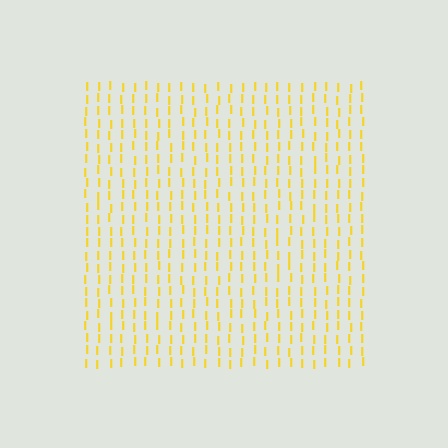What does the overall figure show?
The overall figure shows a square.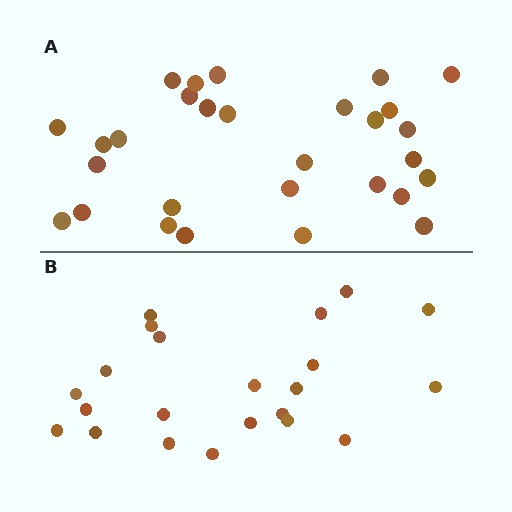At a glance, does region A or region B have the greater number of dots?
Region A (the top region) has more dots.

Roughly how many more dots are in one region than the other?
Region A has roughly 8 or so more dots than region B.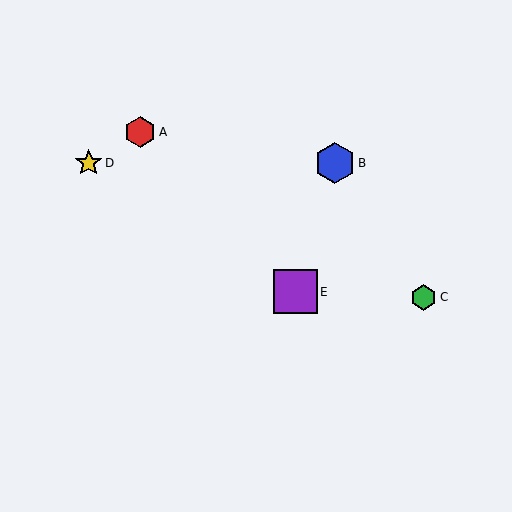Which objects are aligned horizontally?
Objects B, D are aligned horizontally.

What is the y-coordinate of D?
Object D is at y≈163.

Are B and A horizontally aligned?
No, B is at y≈163 and A is at y≈132.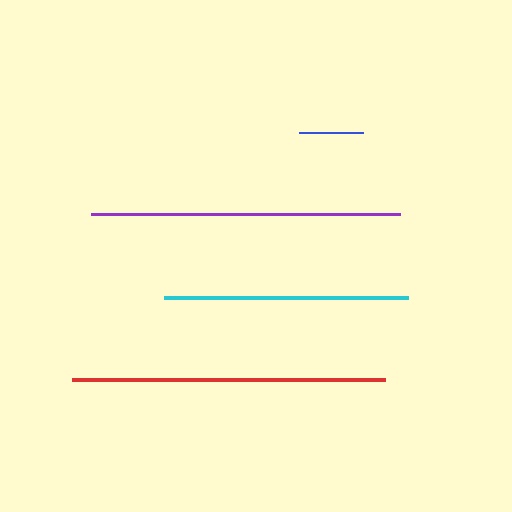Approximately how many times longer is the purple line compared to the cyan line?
The purple line is approximately 1.3 times the length of the cyan line.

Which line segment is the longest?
The red line is the longest at approximately 313 pixels.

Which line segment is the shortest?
The blue line is the shortest at approximately 64 pixels.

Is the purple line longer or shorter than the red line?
The red line is longer than the purple line.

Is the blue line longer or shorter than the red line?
The red line is longer than the blue line.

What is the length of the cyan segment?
The cyan segment is approximately 244 pixels long.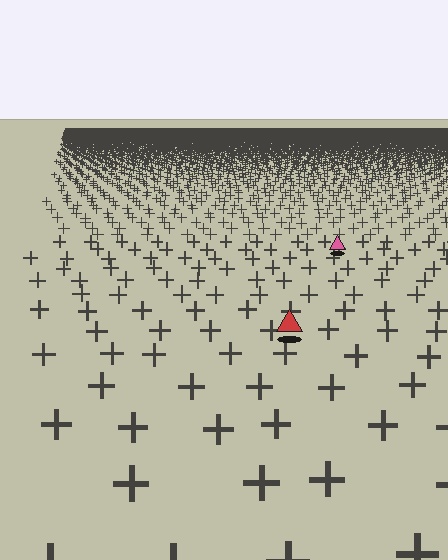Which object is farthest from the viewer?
The pink triangle is farthest from the viewer. It appears smaller and the ground texture around it is denser.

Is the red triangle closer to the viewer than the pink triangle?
Yes. The red triangle is closer — you can tell from the texture gradient: the ground texture is coarser near it.